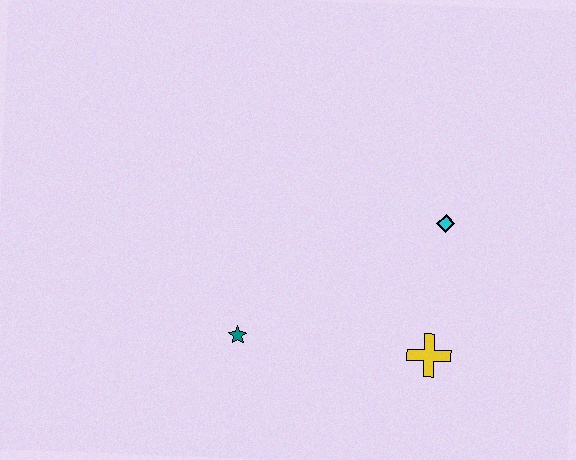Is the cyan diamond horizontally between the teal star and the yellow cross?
No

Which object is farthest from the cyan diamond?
The teal star is farthest from the cyan diamond.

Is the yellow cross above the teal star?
No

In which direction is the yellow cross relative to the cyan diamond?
The yellow cross is below the cyan diamond.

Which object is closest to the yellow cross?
The cyan diamond is closest to the yellow cross.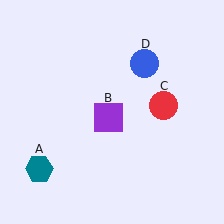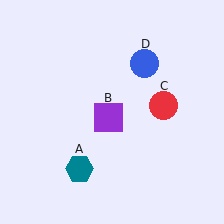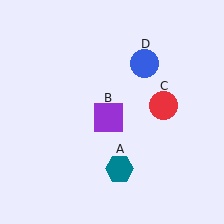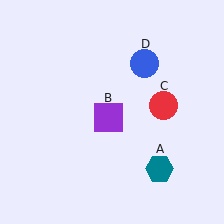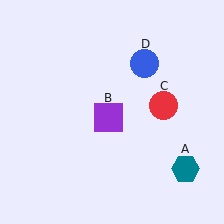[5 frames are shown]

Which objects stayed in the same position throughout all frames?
Purple square (object B) and red circle (object C) and blue circle (object D) remained stationary.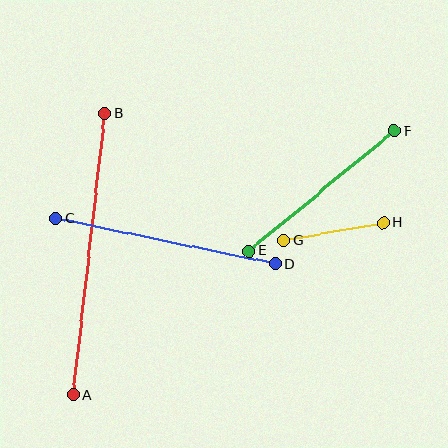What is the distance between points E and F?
The distance is approximately 188 pixels.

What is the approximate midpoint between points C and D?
The midpoint is at approximately (165, 241) pixels.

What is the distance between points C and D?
The distance is approximately 224 pixels.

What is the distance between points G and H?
The distance is approximately 101 pixels.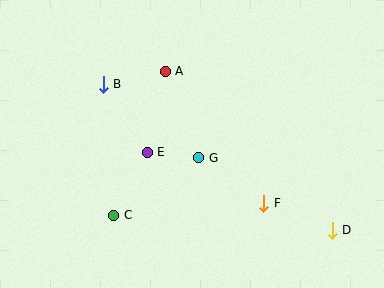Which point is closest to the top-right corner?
Point A is closest to the top-right corner.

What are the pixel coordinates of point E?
Point E is at (147, 152).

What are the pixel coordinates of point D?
Point D is at (332, 230).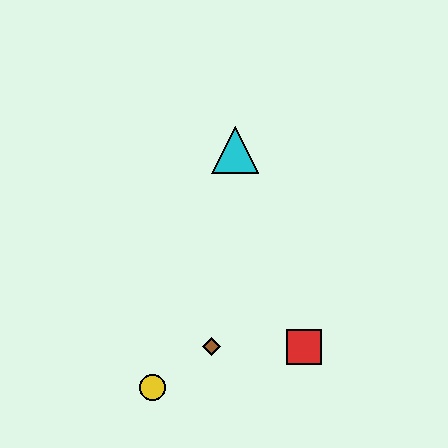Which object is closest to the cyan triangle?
The brown diamond is closest to the cyan triangle.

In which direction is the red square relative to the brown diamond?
The red square is to the right of the brown diamond.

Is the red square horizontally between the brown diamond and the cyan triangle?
No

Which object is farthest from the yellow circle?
The cyan triangle is farthest from the yellow circle.